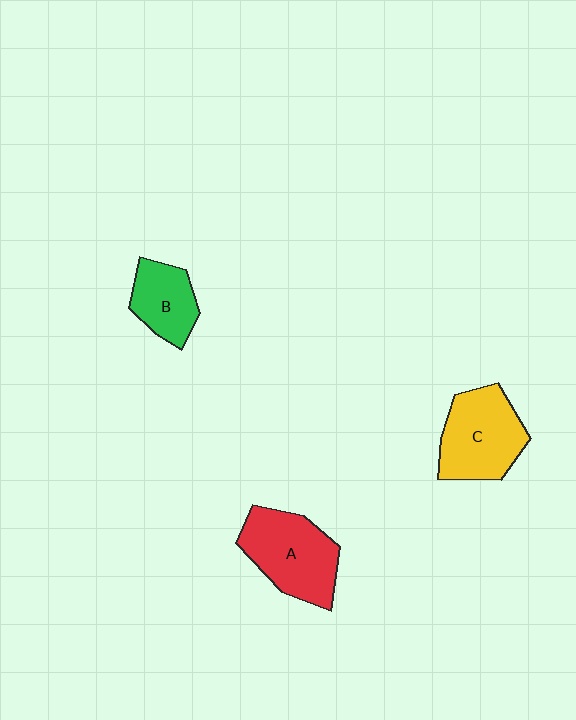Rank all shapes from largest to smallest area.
From largest to smallest: A (red), C (yellow), B (green).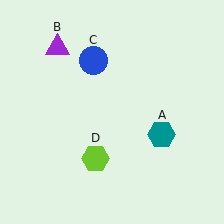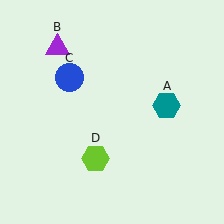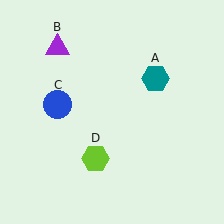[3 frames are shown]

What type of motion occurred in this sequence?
The teal hexagon (object A), blue circle (object C) rotated counterclockwise around the center of the scene.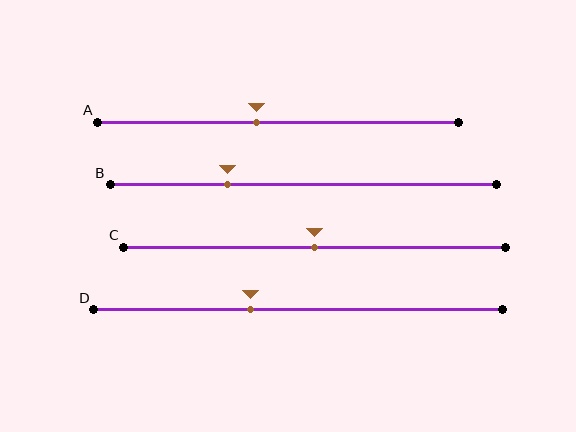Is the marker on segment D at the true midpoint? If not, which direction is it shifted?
No, the marker on segment D is shifted to the left by about 12% of the segment length.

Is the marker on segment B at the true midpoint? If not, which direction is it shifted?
No, the marker on segment B is shifted to the left by about 20% of the segment length.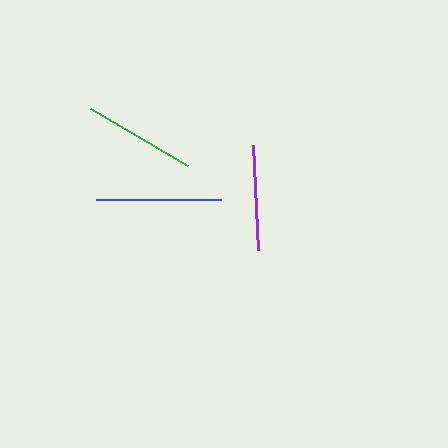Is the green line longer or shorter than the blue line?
The blue line is longer than the green line.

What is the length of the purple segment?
The purple segment is approximately 105 pixels long.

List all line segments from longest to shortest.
From longest to shortest: blue, green, purple.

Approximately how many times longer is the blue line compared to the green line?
The blue line is approximately 1.1 times the length of the green line.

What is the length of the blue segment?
The blue segment is approximately 126 pixels long.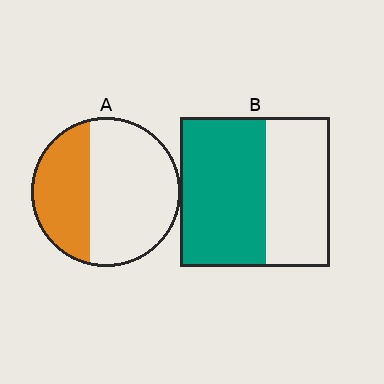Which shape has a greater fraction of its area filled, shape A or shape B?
Shape B.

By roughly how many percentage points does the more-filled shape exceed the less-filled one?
By roughly 20 percentage points (B over A).